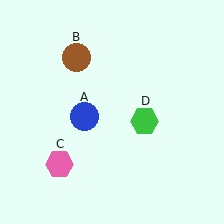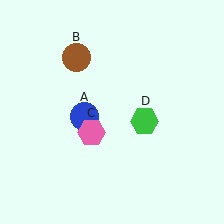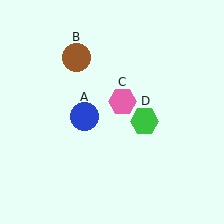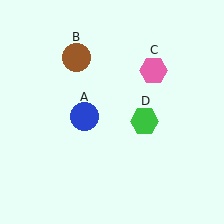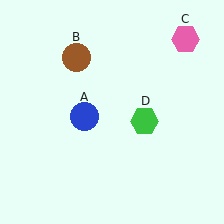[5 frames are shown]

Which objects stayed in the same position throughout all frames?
Blue circle (object A) and brown circle (object B) and green hexagon (object D) remained stationary.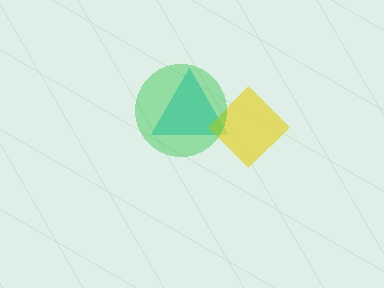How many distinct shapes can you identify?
There are 3 distinct shapes: a cyan triangle, a yellow diamond, a green circle.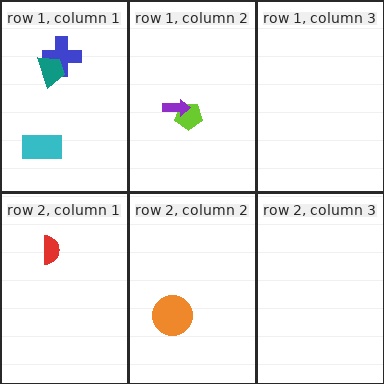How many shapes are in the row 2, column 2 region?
1.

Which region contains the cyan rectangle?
The row 1, column 1 region.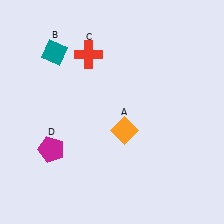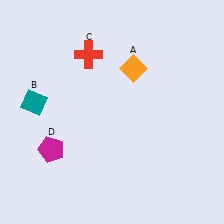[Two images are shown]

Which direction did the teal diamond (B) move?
The teal diamond (B) moved down.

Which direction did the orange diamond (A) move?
The orange diamond (A) moved up.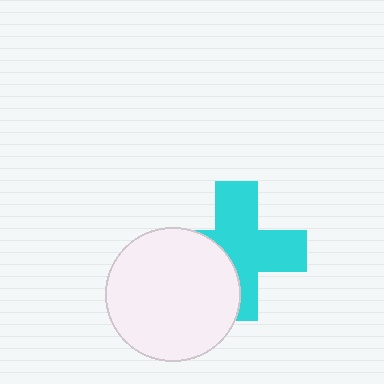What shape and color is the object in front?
The object in front is a white circle.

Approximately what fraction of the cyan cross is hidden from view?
Roughly 35% of the cyan cross is hidden behind the white circle.